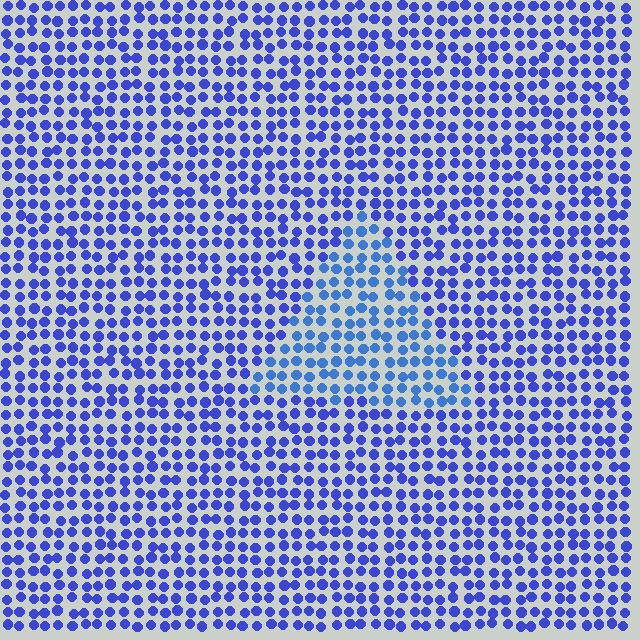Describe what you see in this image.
The image is filled with small blue elements in a uniform arrangement. A triangle-shaped region is visible where the elements are tinted to a slightly different hue, forming a subtle color boundary.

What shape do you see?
I see a triangle.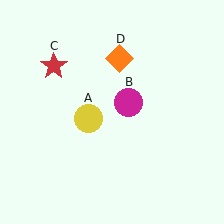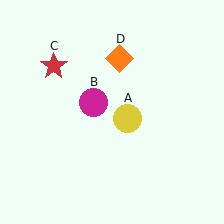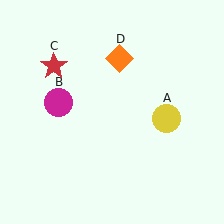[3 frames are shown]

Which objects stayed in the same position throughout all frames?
Red star (object C) and orange diamond (object D) remained stationary.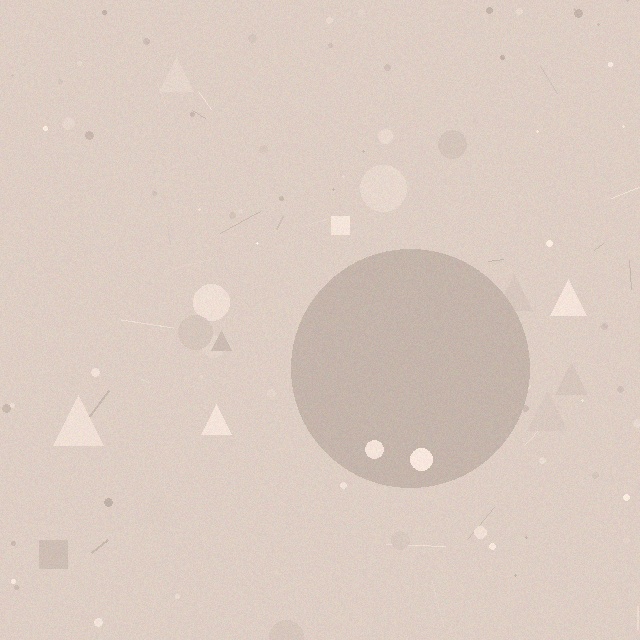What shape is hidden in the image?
A circle is hidden in the image.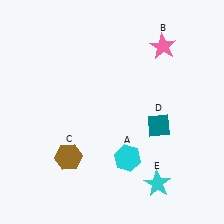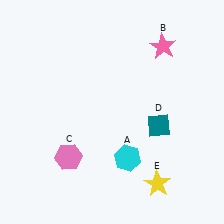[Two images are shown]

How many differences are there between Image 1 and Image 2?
There are 2 differences between the two images.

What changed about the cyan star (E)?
In Image 1, E is cyan. In Image 2, it changed to yellow.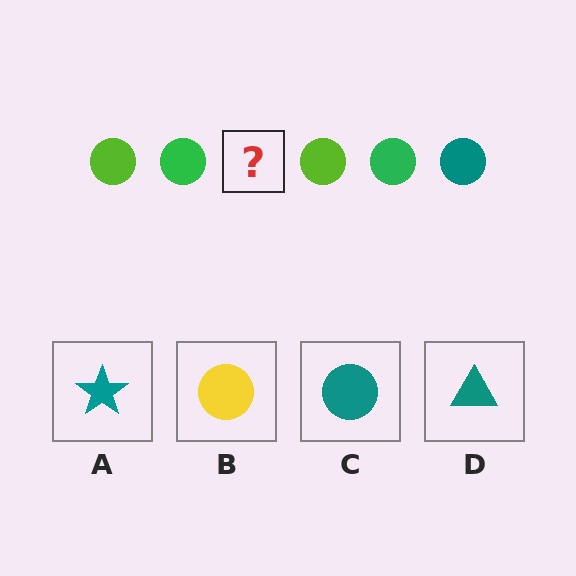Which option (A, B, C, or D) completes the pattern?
C.